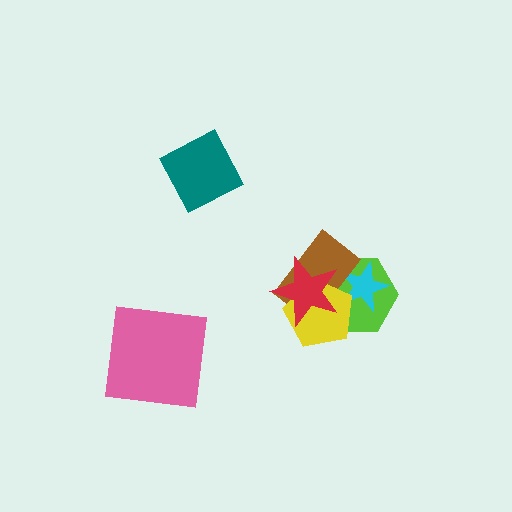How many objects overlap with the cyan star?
3 objects overlap with the cyan star.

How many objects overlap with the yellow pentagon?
4 objects overlap with the yellow pentagon.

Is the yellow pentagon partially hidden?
Yes, it is partially covered by another shape.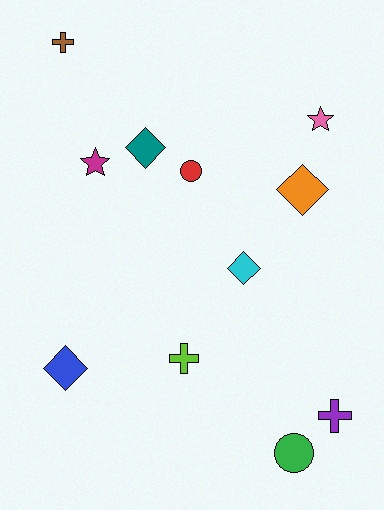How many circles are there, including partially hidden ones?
There are 2 circles.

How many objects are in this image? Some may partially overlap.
There are 11 objects.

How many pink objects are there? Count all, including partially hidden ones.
There is 1 pink object.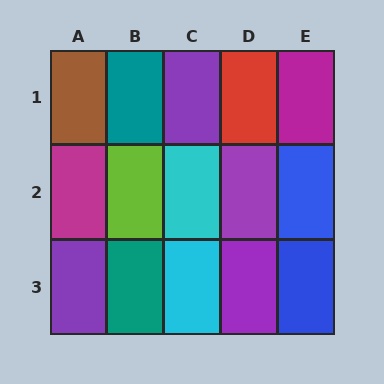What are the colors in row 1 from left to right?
Brown, teal, purple, red, magenta.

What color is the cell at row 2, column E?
Blue.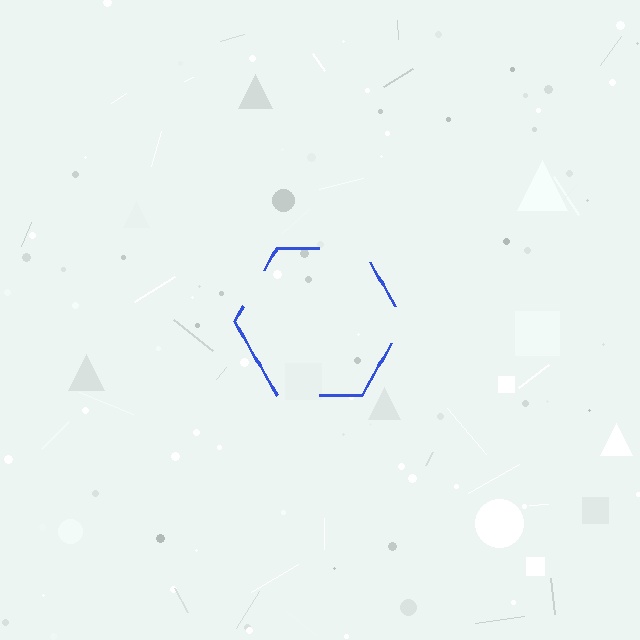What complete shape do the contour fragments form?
The contour fragments form a hexagon.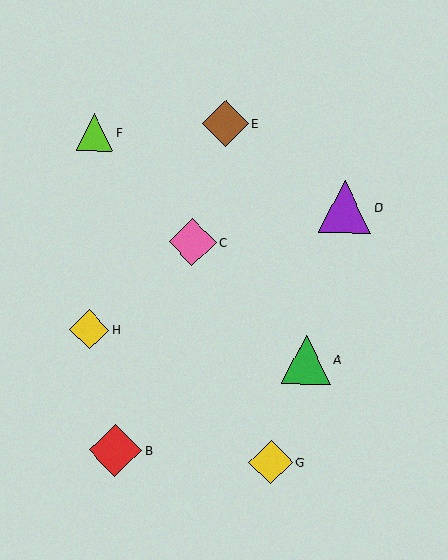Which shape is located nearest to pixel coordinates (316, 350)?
The green triangle (labeled A) at (306, 360) is nearest to that location.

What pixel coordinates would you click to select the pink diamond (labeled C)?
Click at (193, 242) to select the pink diamond C.